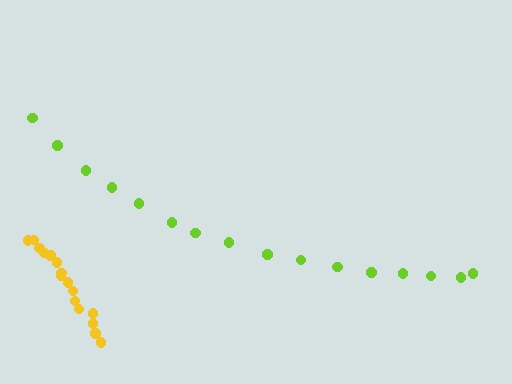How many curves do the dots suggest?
There are 2 distinct paths.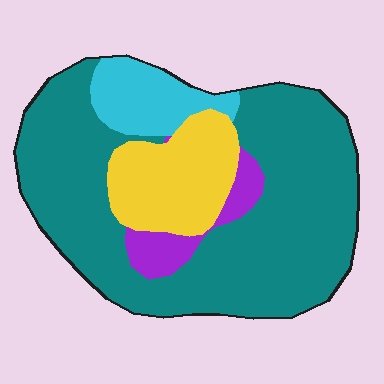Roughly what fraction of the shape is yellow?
Yellow takes up about one sixth (1/6) of the shape.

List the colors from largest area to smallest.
From largest to smallest: teal, yellow, cyan, purple.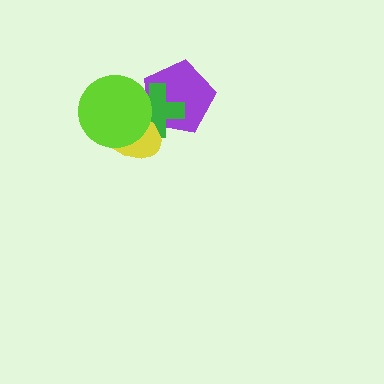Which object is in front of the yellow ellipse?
The lime circle is in front of the yellow ellipse.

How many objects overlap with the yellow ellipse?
3 objects overlap with the yellow ellipse.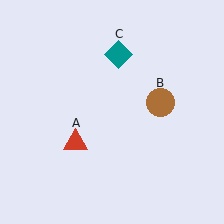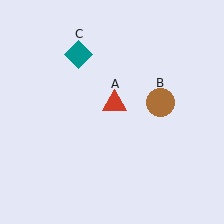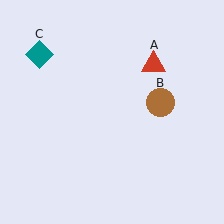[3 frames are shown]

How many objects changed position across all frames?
2 objects changed position: red triangle (object A), teal diamond (object C).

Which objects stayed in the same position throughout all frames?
Brown circle (object B) remained stationary.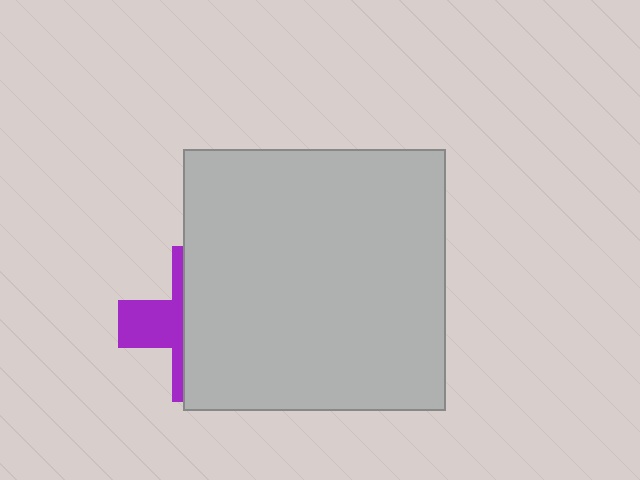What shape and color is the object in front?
The object in front is a light gray square.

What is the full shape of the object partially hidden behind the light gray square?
The partially hidden object is a purple cross.